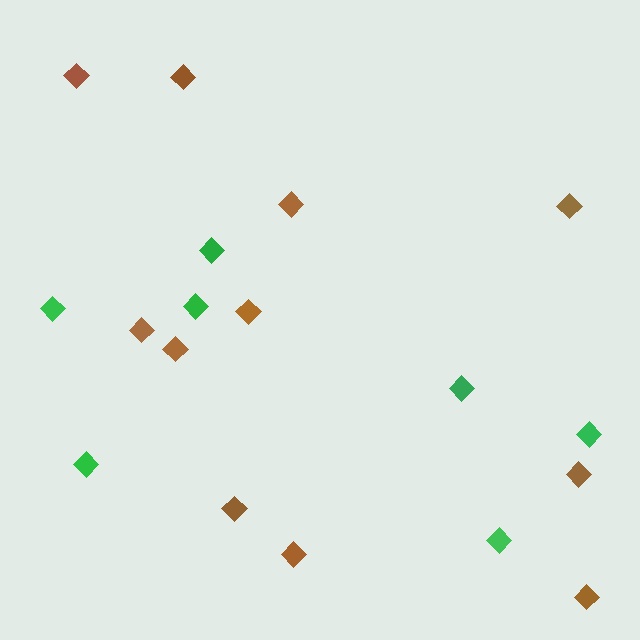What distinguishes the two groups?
There are 2 groups: one group of brown diamonds (11) and one group of green diamonds (7).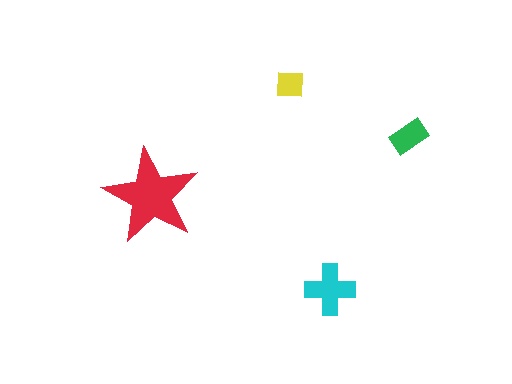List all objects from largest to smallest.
The red star, the cyan cross, the green rectangle, the yellow square.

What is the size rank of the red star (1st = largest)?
1st.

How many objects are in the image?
There are 4 objects in the image.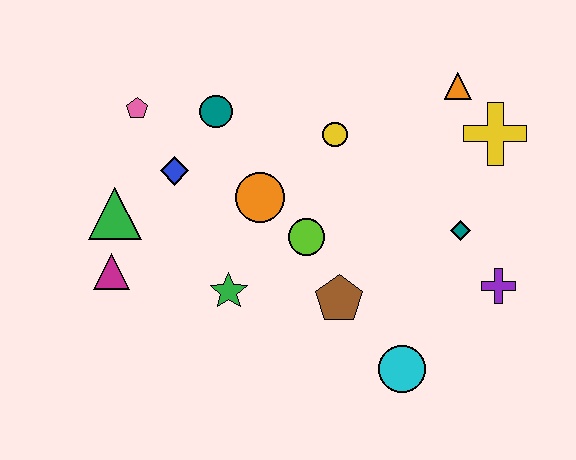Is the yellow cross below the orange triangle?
Yes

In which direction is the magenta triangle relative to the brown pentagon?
The magenta triangle is to the left of the brown pentagon.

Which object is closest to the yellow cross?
The orange triangle is closest to the yellow cross.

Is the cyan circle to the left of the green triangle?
No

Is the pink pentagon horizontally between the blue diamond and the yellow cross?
No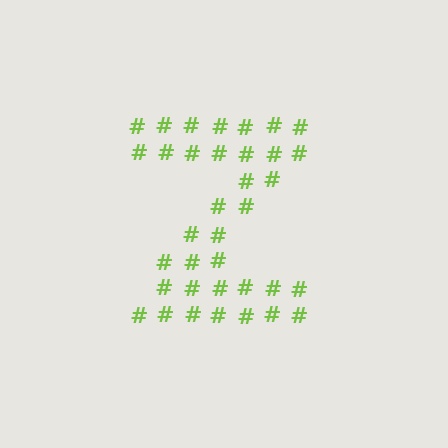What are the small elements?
The small elements are hash symbols.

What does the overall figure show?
The overall figure shows the letter Z.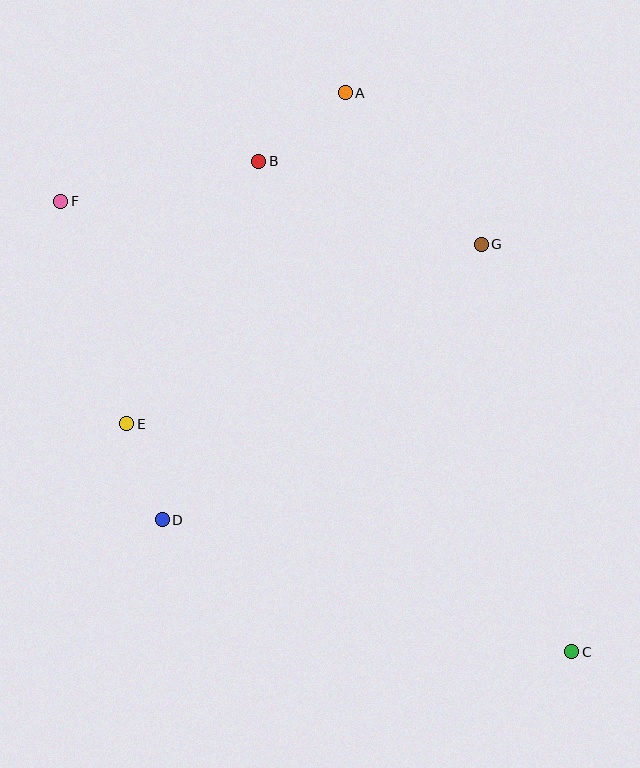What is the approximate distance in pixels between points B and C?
The distance between B and C is approximately 582 pixels.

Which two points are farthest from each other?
Points C and F are farthest from each other.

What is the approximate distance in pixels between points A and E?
The distance between A and E is approximately 396 pixels.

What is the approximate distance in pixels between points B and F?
The distance between B and F is approximately 202 pixels.